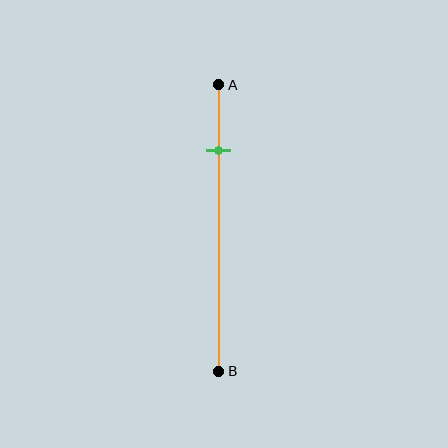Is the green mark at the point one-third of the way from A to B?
No, the mark is at about 25% from A, not at the 33% one-third point.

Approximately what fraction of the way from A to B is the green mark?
The green mark is approximately 25% of the way from A to B.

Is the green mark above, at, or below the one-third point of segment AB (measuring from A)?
The green mark is above the one-third point of segment AB.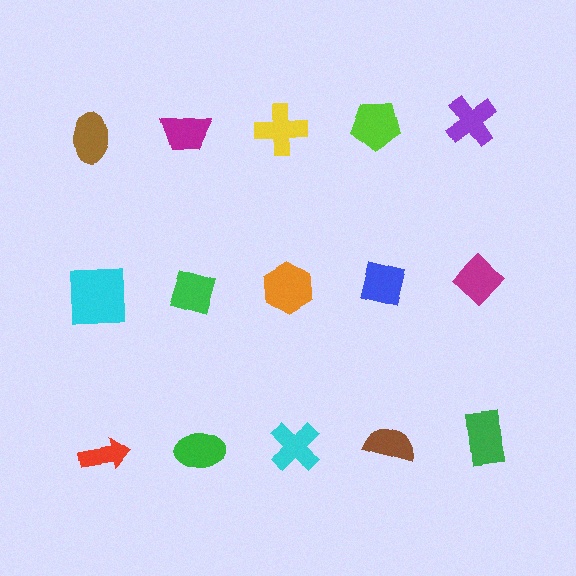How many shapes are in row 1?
5 shapes.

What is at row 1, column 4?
A lime pentagon.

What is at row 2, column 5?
A magenta diamond.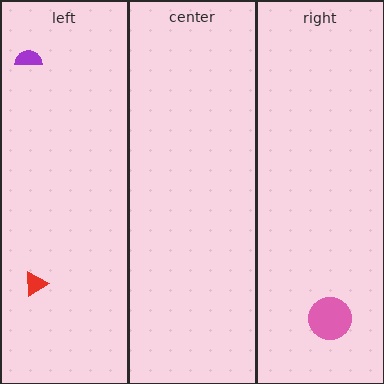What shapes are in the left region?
The purple semicircle, the red triangle.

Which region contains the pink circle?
The right region.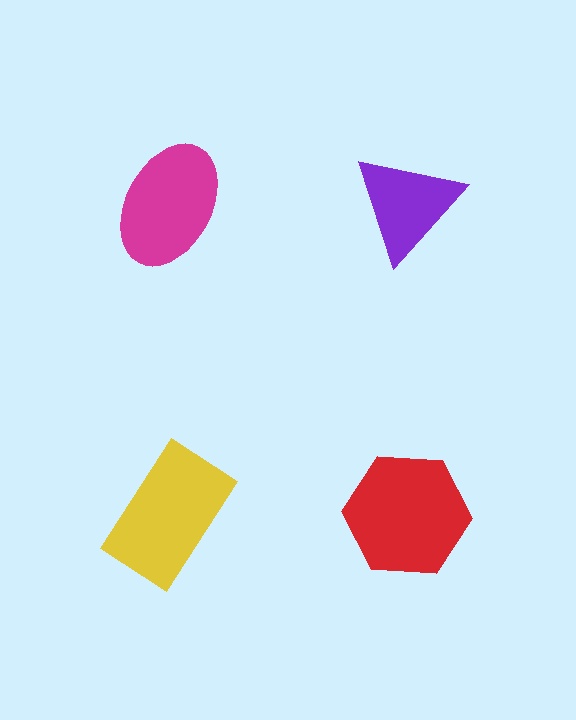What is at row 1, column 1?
A magenta ellipse.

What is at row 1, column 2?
A purple triangle.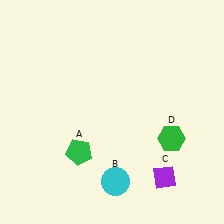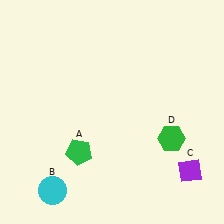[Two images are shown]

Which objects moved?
The objects that moved are: the cyan circle (B), the purple diamond (C).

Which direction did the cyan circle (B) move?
The cyan circle (B) moved left.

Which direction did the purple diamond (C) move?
The purple diamond (C) moved right.